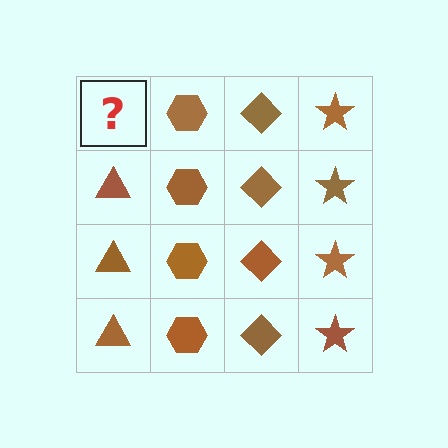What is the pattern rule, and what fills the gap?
The rule is that each column has a consistent shape. The gap should be filled with a brown triangle.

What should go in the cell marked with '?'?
The missing cell should contain a brown triangle.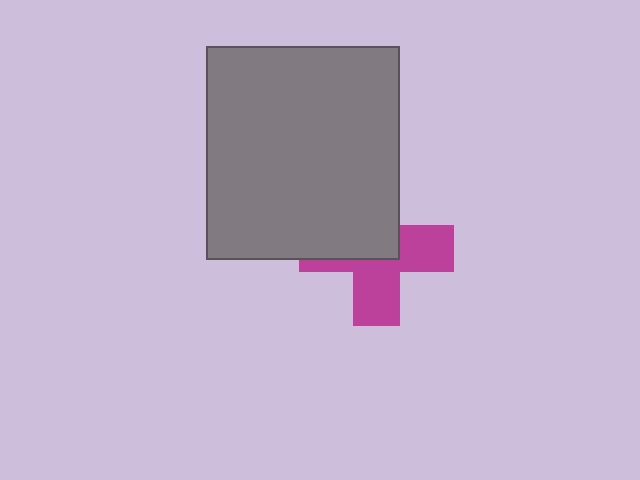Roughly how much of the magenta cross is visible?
About half of it is visible (roughly 51%).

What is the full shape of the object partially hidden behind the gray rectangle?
The partially hidden object is a magenta cross.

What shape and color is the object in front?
The object in front is a gray rectangle.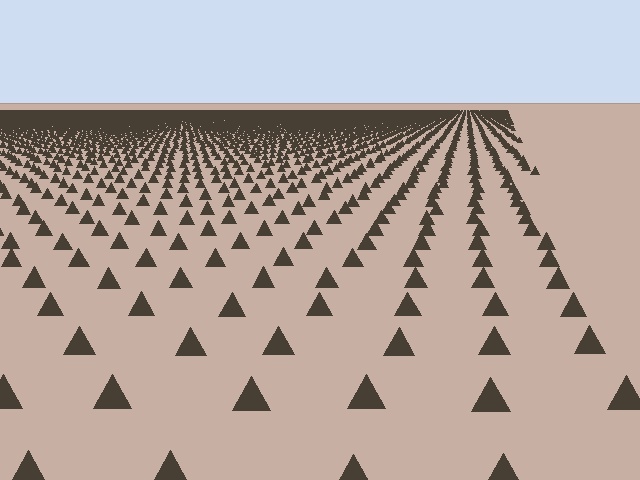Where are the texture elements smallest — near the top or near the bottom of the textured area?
Near the top.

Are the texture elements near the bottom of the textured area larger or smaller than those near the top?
Larger. Near the bottom, elements are closer to the viewer and appear at a bigger on-screen size.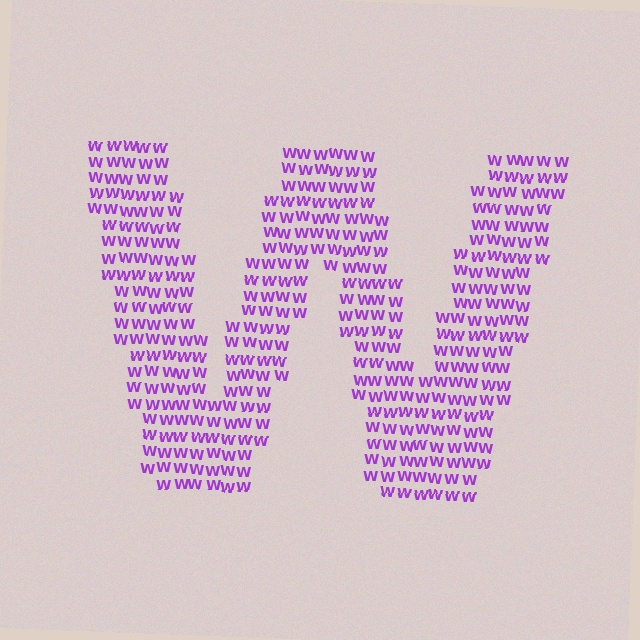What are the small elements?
The small elements are letter W's.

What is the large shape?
The large shape is the letter W.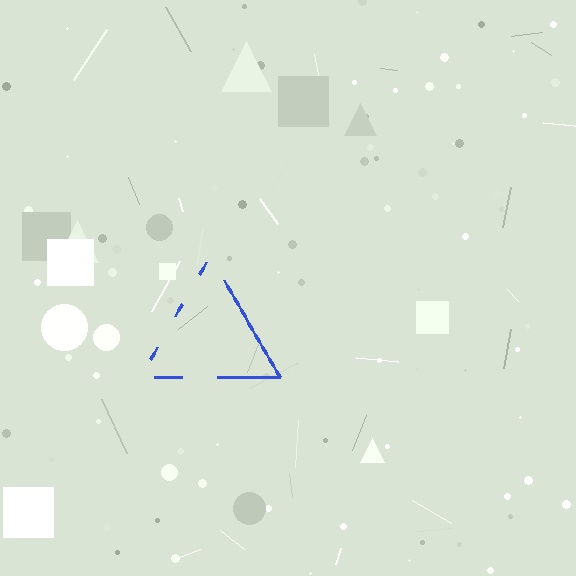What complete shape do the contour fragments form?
The contour fragments form a triangle.